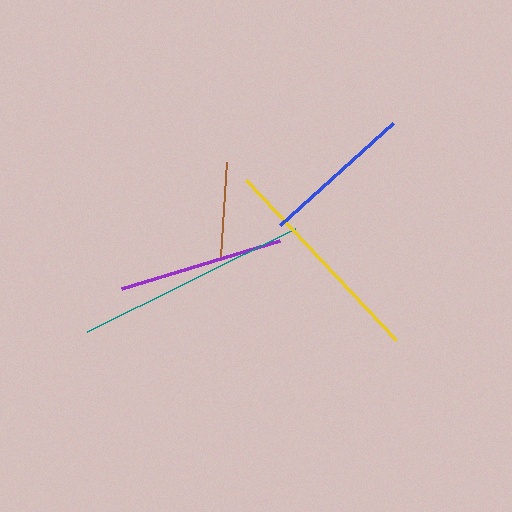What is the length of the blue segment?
The blue segment is approximately 151 pixels long.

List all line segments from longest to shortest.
From longest to shortest: teal, yellow, purple, blue, brown.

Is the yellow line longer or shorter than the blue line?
The yellow line is longer than the blue line.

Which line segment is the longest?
The teal line is the longest at approximately 232 pixels.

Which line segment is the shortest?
The brown line is the shortest at approximately 94 pixels.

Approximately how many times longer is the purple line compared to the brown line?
The purple line is approximately 1.7 times the length of the brown line.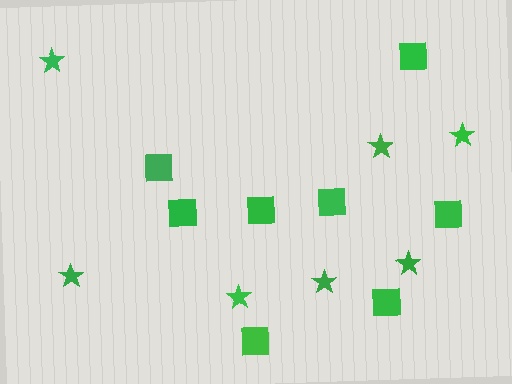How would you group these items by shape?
There are 2 groups: one group of squares (8) and one group of stars (7).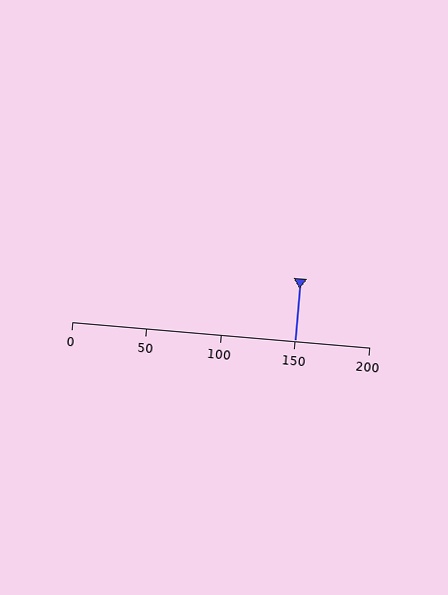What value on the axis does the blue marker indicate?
The marker indicates approximately 150.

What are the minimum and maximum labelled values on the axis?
The axis runs from 0 to 200.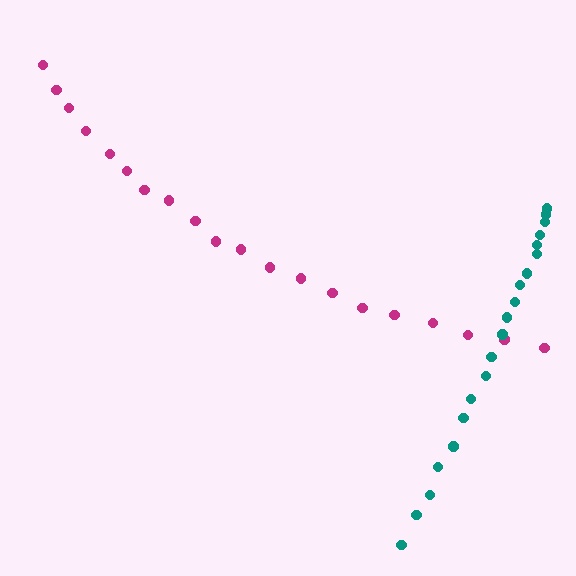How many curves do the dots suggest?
There are 2 distinct paths.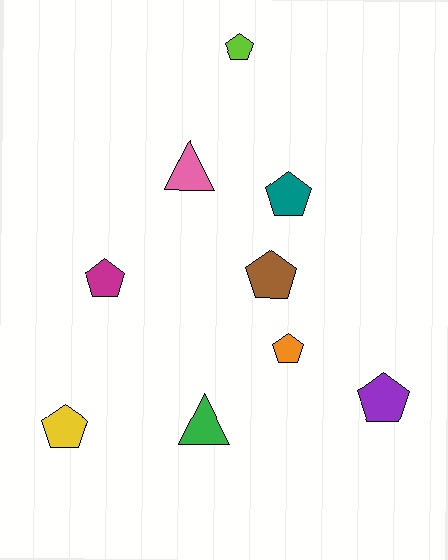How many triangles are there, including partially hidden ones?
There are 2 triangles.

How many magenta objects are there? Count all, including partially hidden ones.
There is 1 magenta object.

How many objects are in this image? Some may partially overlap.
There are 9 objects.